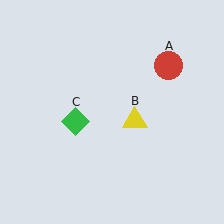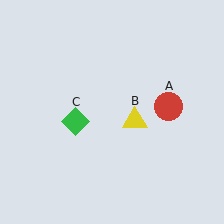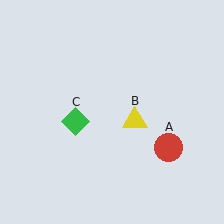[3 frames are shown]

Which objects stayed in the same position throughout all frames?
Yellow triangle (object B) and green diamond (object C) remained stationary.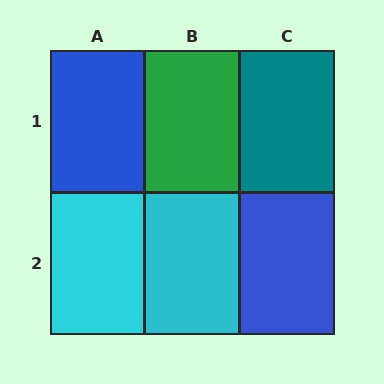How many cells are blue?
2 cells are blue.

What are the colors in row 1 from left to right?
Blue, green, teal.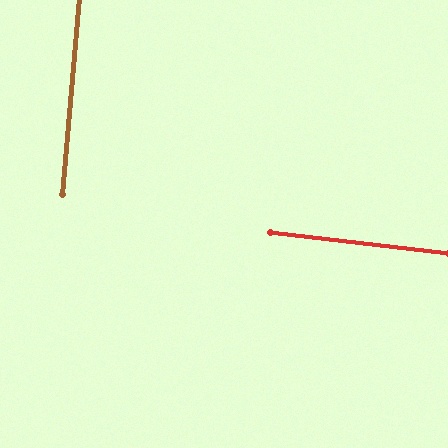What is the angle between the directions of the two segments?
Approximately 88 degrees.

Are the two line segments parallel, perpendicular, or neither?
Perpendicular — they meet at approximately 88°.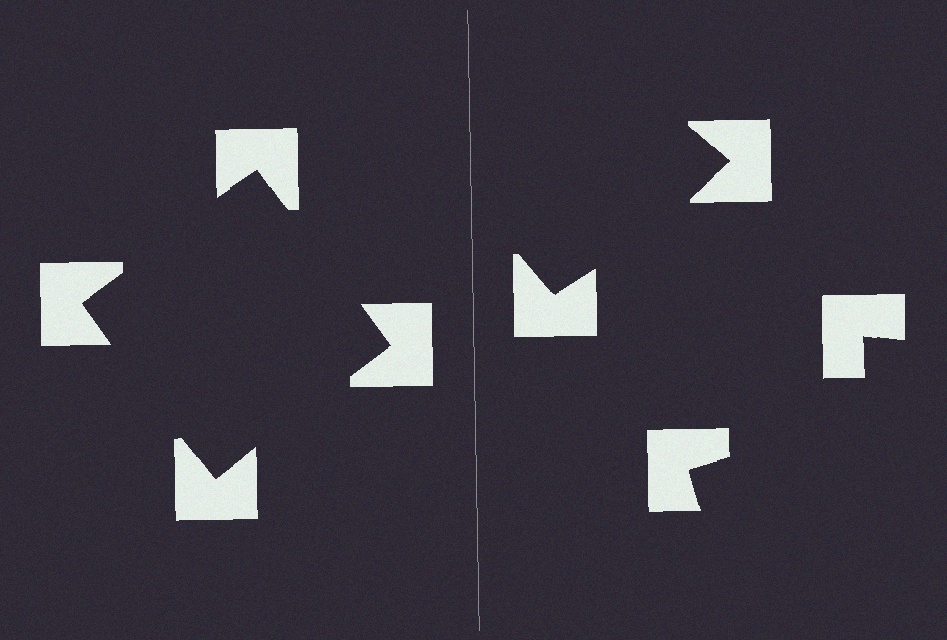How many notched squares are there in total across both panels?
8 — 4 on each side.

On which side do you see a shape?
An illusory square appears on the left side. On the right side the wedge cuts are rotated, so no coherent shape forms.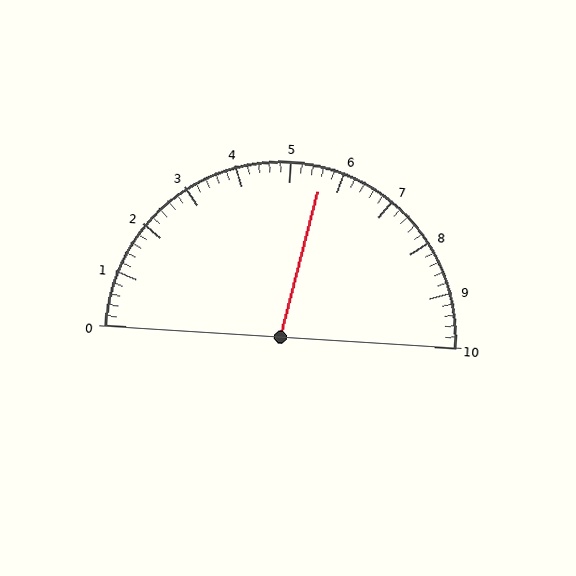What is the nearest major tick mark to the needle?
The nearest major tick mark is 6.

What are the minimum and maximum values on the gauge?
The gauge ranges from 0 to 10.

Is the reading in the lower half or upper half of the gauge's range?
The reading is in the upper half of the range (0 to 10).